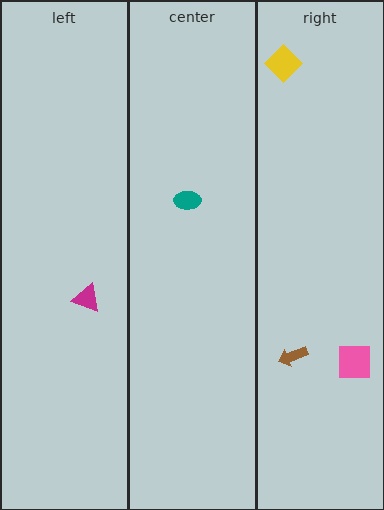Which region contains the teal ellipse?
The center region.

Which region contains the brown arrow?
The right region.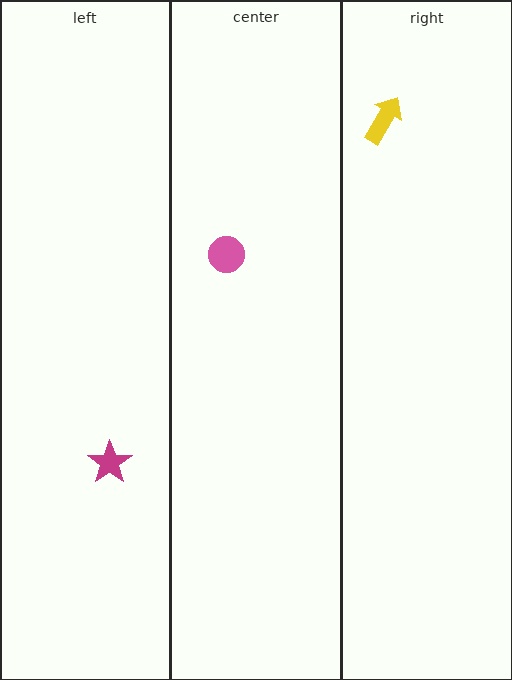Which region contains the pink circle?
The center region.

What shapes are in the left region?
The magenta star.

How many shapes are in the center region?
1.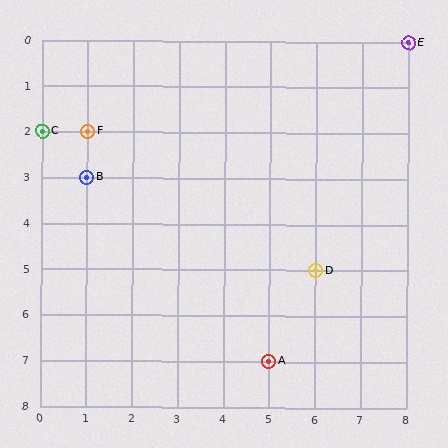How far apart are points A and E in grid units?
Points A and E are 3 columns and 7 rows apart (about 7.6 grid units diagonally).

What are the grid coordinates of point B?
Point B is at grid coordinates (1, 3).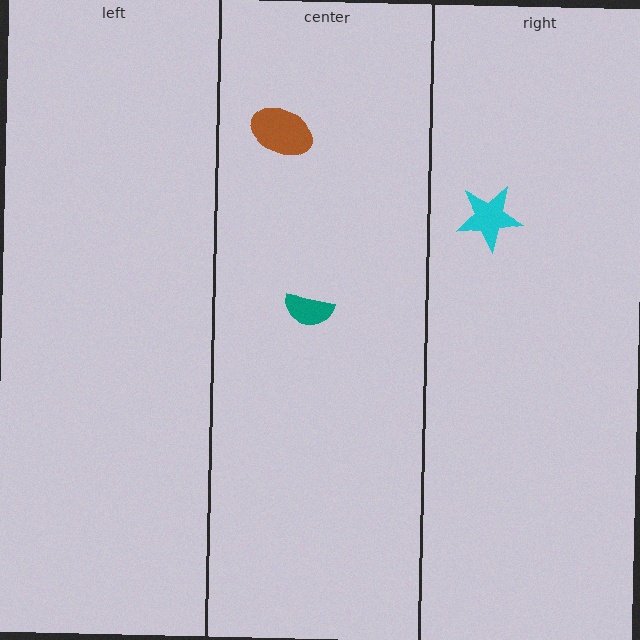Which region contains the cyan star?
The right region.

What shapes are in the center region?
The brown ellipse, the teal semicircle.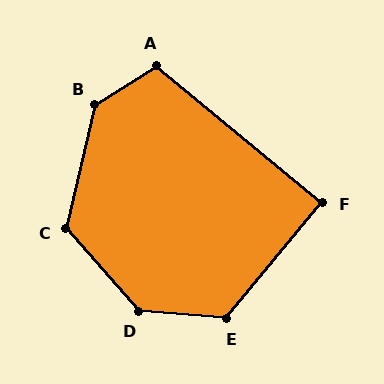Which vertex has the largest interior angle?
D, at approximately 135 degrees.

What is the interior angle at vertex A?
Approximately 109 degrees (obtuse).